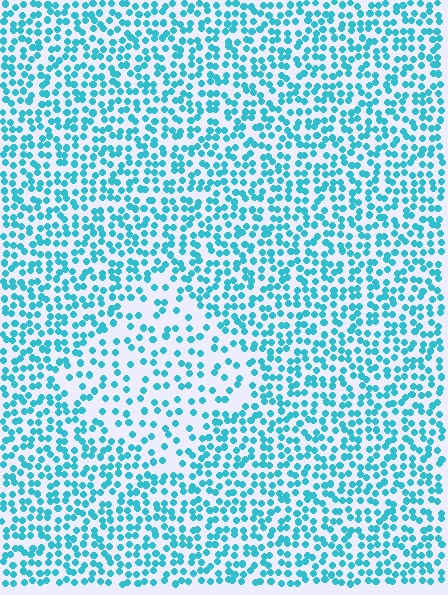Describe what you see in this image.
The image contains small cyan elements arranged at two different densities. A diamond-shaped region is visible where the elements are less densely packed than the surrounding area.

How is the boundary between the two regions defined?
The boundary is defined by a change in element density (approximately 1.9x ratio). All elements are the same color, size, and shape.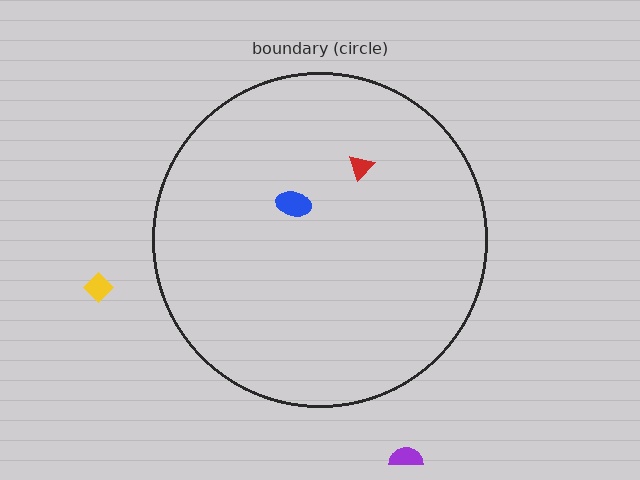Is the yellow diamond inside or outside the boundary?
Outside.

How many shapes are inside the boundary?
2 inside, 2 outside.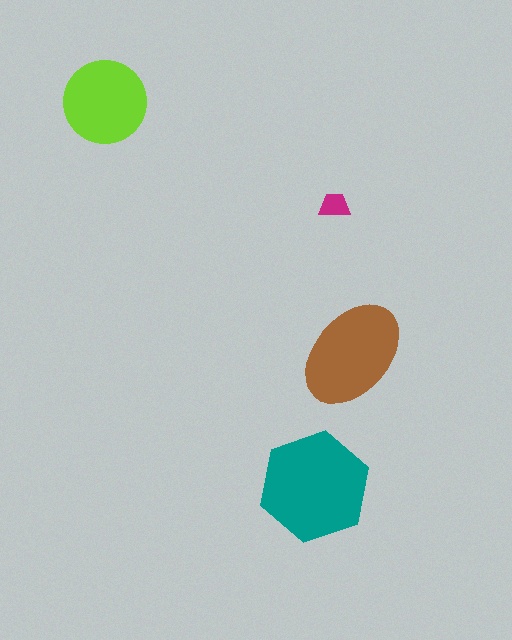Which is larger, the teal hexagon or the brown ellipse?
The teal hexagon.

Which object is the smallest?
The magenta trapezoid.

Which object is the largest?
The teal hexagon.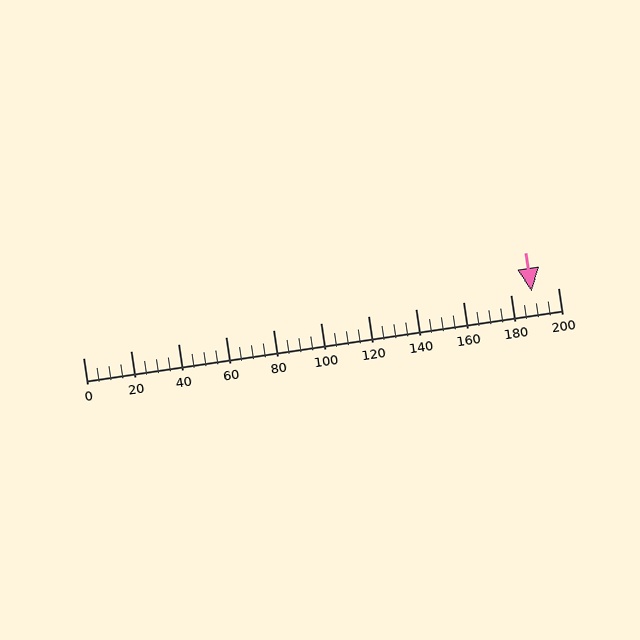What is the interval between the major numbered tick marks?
The major tick marks are spaced 20 units apart.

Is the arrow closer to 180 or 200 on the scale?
The arrow is closer to 180.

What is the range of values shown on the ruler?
The ruler shows values from 0 to 200.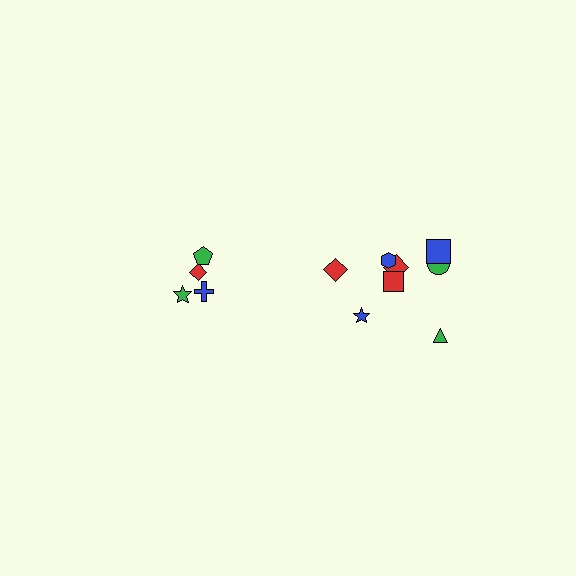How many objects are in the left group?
There are 4 objects.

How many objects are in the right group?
There are 8 objects.